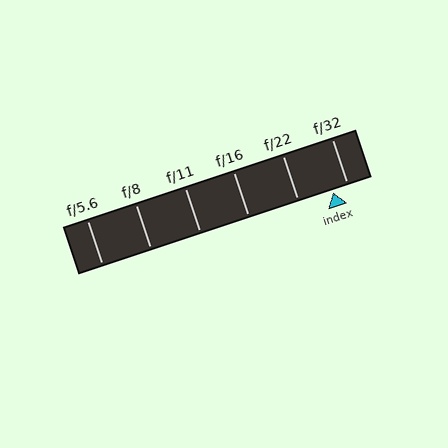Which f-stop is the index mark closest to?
The index mark is closest to f/32.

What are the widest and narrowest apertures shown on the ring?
The widest aperture shown is f/5.6 and the narrowest is f/32.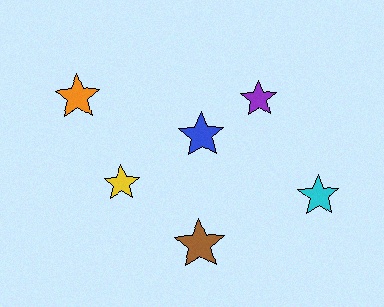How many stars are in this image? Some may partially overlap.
There are 6 stars.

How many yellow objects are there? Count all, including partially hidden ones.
There is 1 yellow object.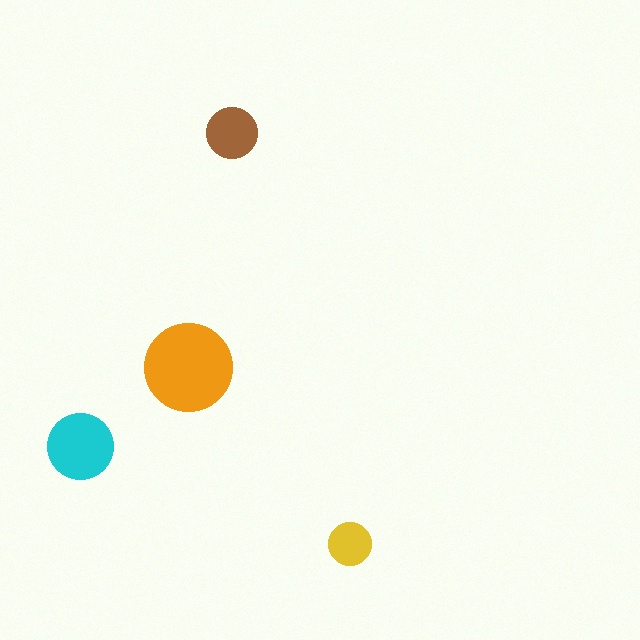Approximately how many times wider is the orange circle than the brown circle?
About 1.5 times wider.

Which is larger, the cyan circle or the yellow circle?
The cyan one.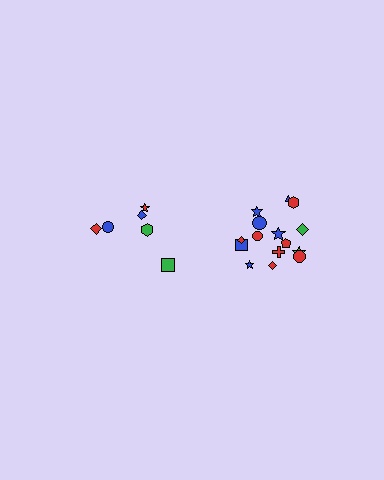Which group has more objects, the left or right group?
The right group.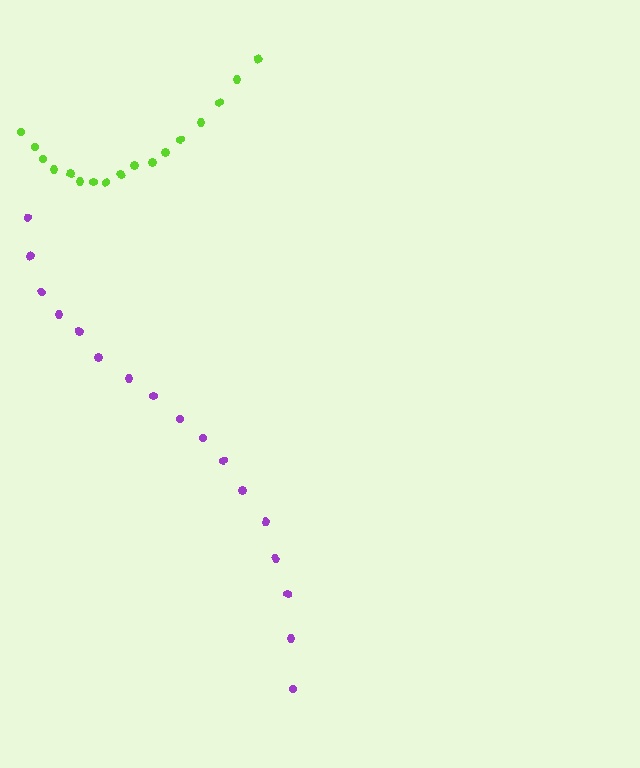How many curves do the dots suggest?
There are 2 distinct paths.